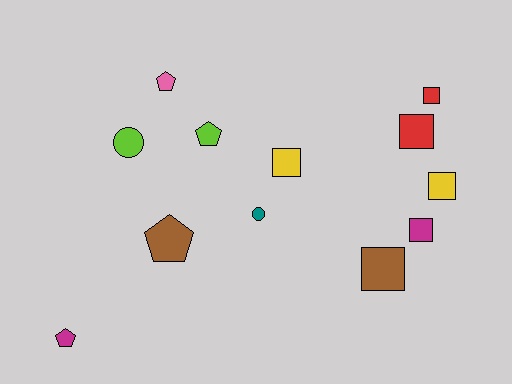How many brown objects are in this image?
There are 2 brown objects.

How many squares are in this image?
There are 6 squares.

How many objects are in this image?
There are 12 objects.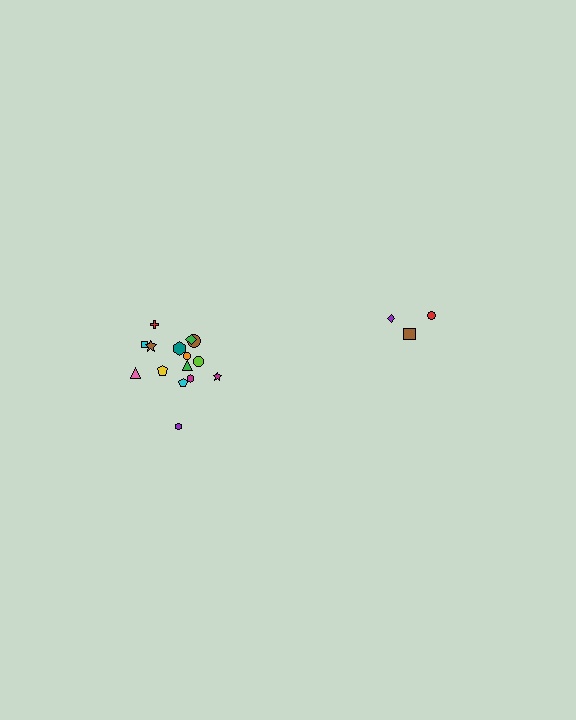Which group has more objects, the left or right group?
The left group.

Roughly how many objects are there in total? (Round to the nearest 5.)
Roughly 20 objects in total.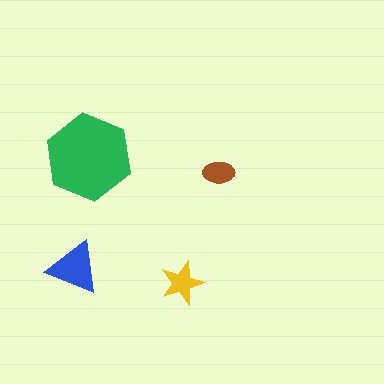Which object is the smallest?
The brown ellipse.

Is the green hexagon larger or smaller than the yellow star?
Larger.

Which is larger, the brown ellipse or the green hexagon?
The green hexagon.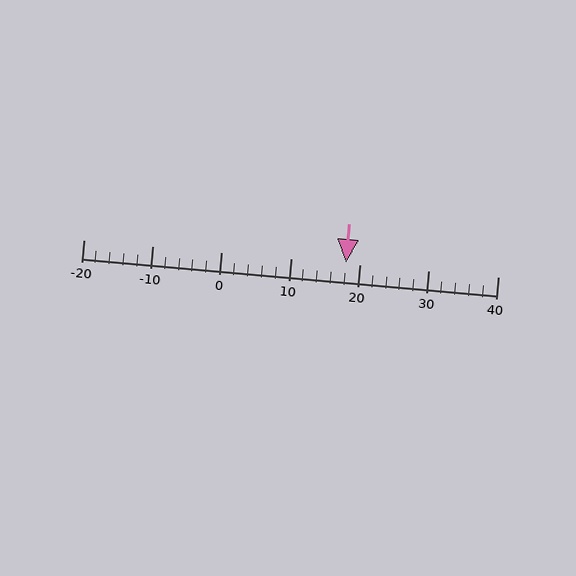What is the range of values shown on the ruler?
The ruler shows values from -20 to 40.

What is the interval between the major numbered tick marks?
The major tick marks are spaced 10 units apart.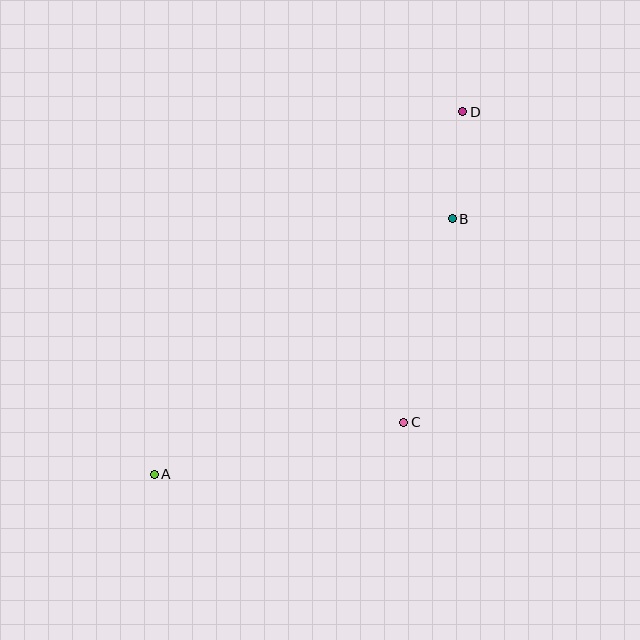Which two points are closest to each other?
Points B and D are closest to each other.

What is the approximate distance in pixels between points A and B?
The distance between A and B is approximately 392 pixels.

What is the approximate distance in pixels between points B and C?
The distance between B and C is approximately 209 pixels.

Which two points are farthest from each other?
Points A and D are farthest from each other.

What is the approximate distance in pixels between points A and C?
The distance between A and C is approximately 254 pixels.